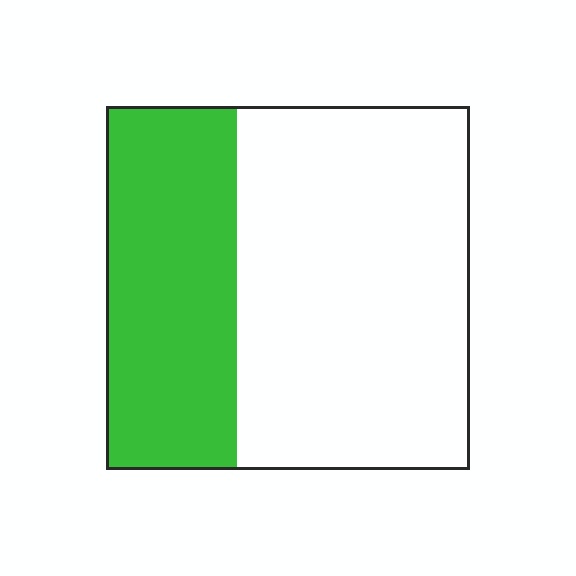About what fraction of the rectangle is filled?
About three eighths (3/8).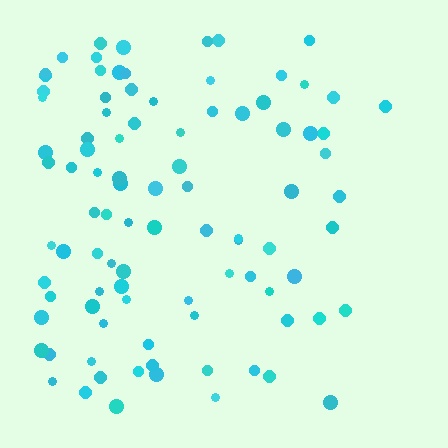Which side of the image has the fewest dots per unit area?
The right.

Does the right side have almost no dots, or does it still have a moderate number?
Still a moderate number, just noticeably fewer than the left.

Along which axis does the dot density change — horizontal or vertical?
Horizontal.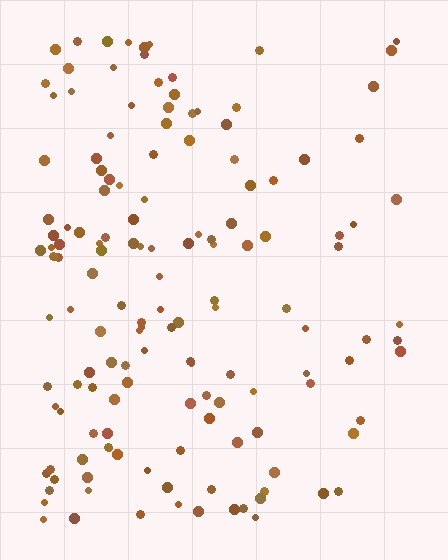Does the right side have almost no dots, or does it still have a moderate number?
Still a moderate number, just noticeably fewer than the left.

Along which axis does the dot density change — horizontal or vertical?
Horizontal.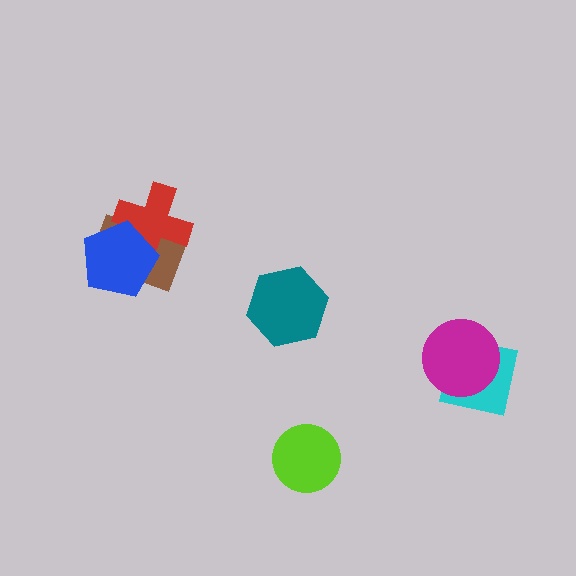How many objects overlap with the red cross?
2 objects overlap with the red cross.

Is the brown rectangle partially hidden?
Yes, it is partially covered by another shape.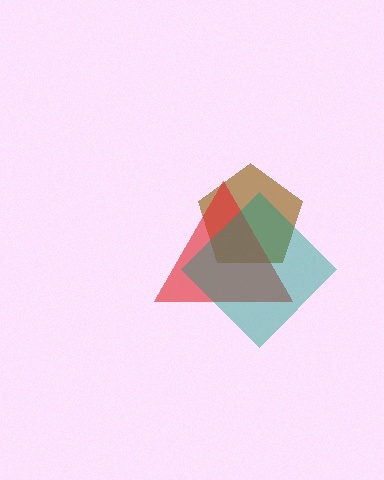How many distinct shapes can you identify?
There are 3 distinct shapes: a brown pentagon, a red triangle, a teal diamond.